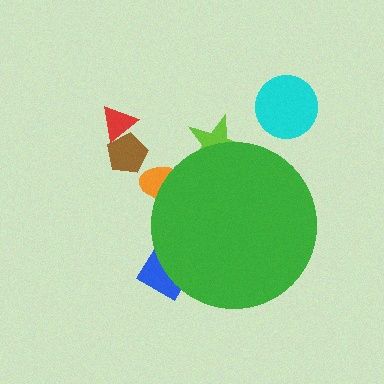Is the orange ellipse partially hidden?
Yes, the orange ellipse is partially hidden behind the green circle.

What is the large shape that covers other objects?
A green circle.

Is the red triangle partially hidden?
No, the red triangle is fully visible.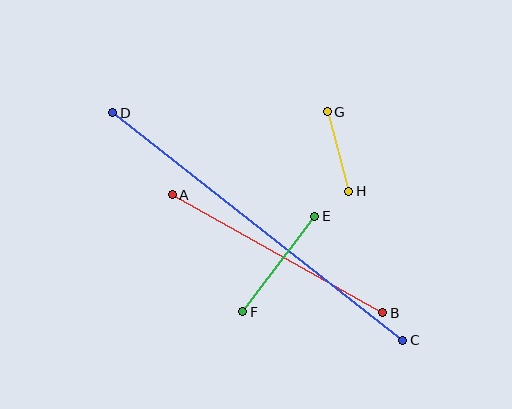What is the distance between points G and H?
The distance is approximately 83 pixels.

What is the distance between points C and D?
The distance is approximately 369 pixels.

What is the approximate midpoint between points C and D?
The midpoint is at approximately (258, 227) pixels.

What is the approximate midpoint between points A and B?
The midpoint is at approximately (277, 254) pixels.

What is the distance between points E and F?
The distance is approximately 120 pixels.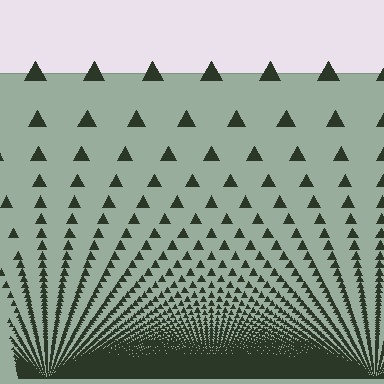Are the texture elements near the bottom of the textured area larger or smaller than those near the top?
Smaller. The gradient is inverted — elements near the bottom are smaller and denser.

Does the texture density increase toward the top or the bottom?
Density increases toward the bottom.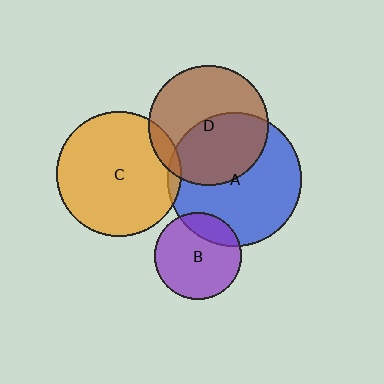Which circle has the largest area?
Circle A (blue).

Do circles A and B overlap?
Yes.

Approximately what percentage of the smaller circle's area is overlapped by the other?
Approximately 20%.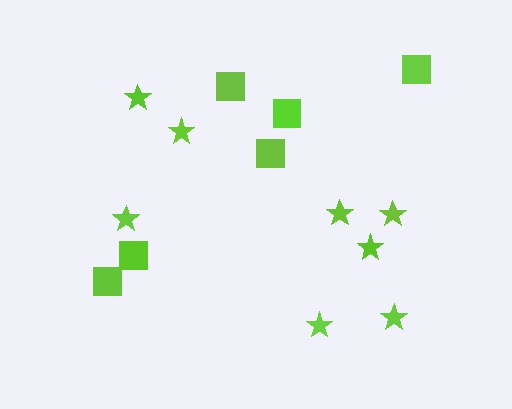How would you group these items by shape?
There are 2 groups: one group of squares (6) and one group of stars (8).